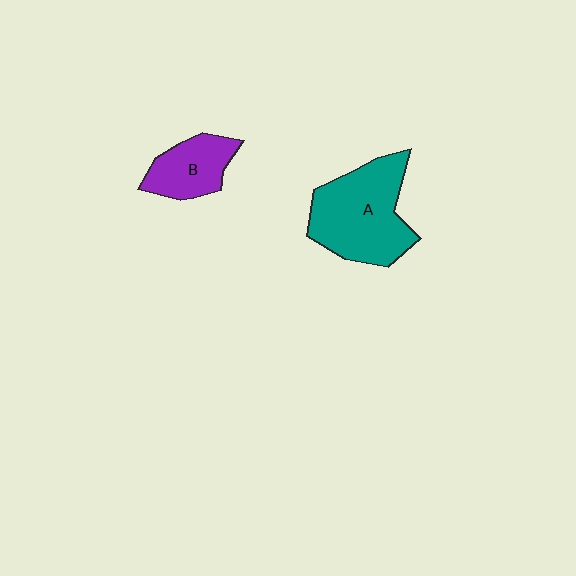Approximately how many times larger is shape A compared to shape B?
Approximately 1.9 times.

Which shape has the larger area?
Shape A (teal).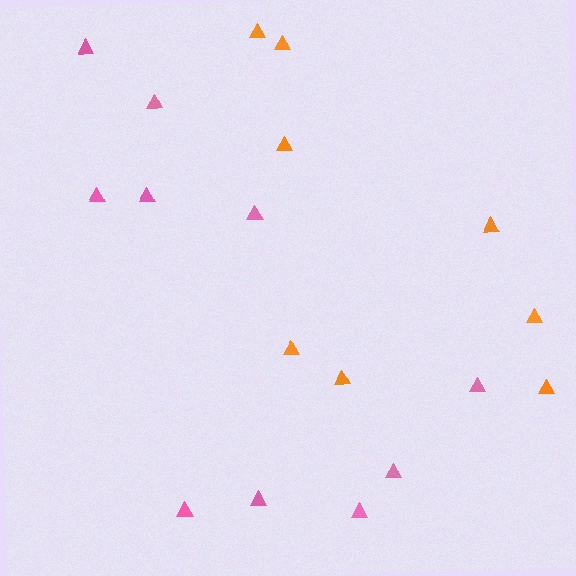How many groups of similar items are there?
There are 2 groups: one group of pink triangles (10) and one group of orange triangles (8).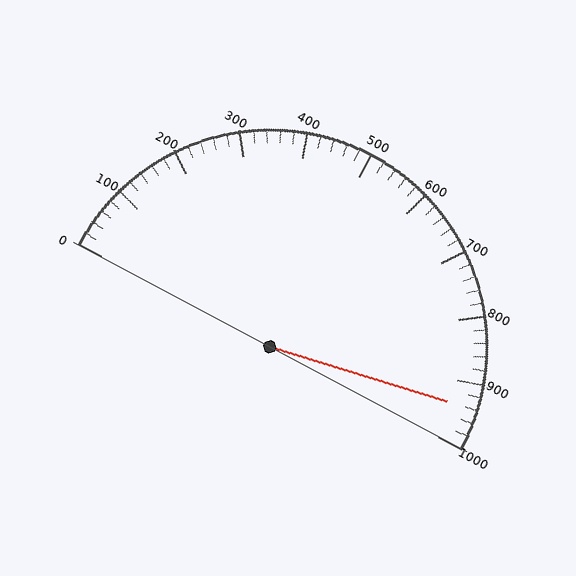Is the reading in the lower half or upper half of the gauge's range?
The reading is in the upper half of the range (0 to 1000).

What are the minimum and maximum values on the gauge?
The gauge ranges from 0 to 1000.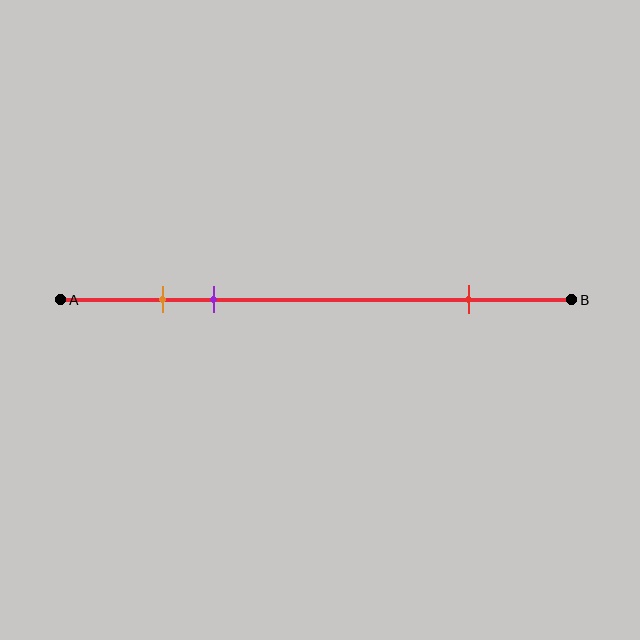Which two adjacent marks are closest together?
The orange and purple marks are the closest adjacent pair.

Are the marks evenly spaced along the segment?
No, the marks are not evenly spaced.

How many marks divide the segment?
There are 3 marks dividing the segment.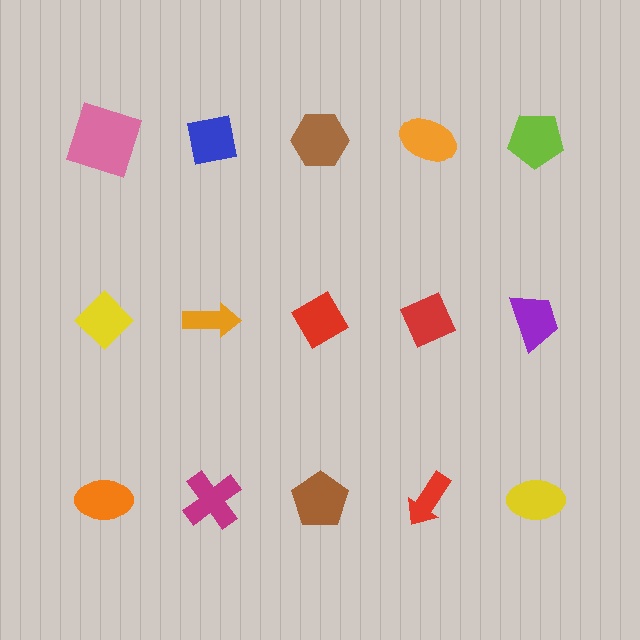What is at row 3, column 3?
A brown pentagon.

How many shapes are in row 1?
5 shapes.